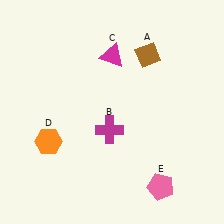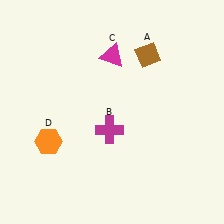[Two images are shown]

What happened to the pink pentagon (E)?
The pink pentagon (E) was removed in Image 2. It was in the bottom-right area of Image 1.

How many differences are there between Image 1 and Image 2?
There is 1 difference between the two images.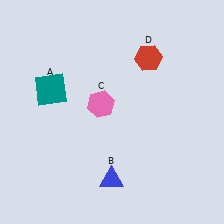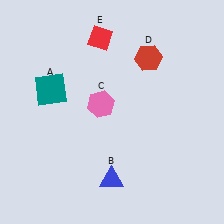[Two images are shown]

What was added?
A red diamond (E) was added in Image 2.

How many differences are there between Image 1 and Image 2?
There is 1 difference between the two images.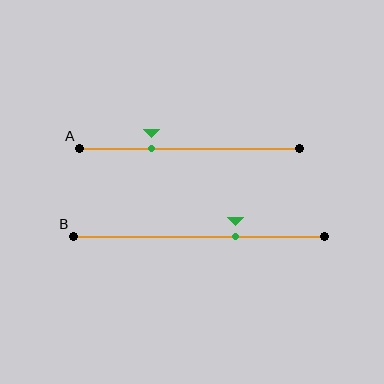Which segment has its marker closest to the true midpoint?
Segment B has its marker closest to the true midpoint.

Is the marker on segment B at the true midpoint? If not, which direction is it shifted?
No, the marker on segment B is shifted to the right by about 15% of the segment length.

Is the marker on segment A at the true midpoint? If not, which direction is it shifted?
No, the marker on segment A is shifted to the left by about 18% of the segment length.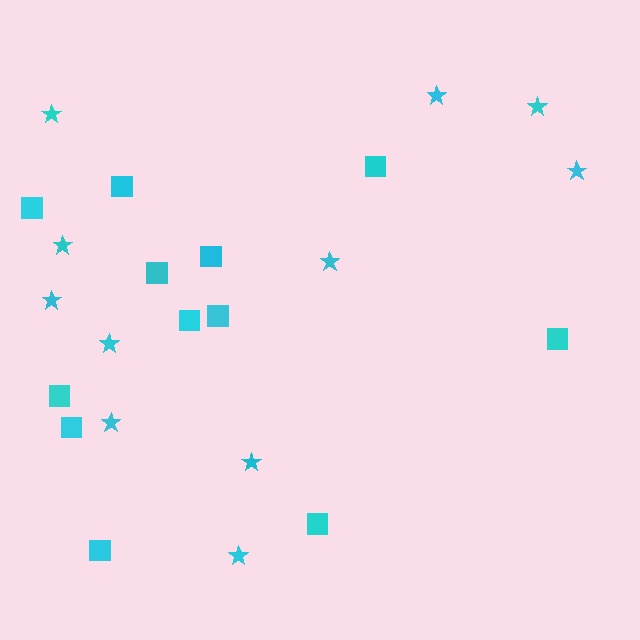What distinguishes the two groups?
There are 2 groups: one group of stars (11) and one group of squares (12).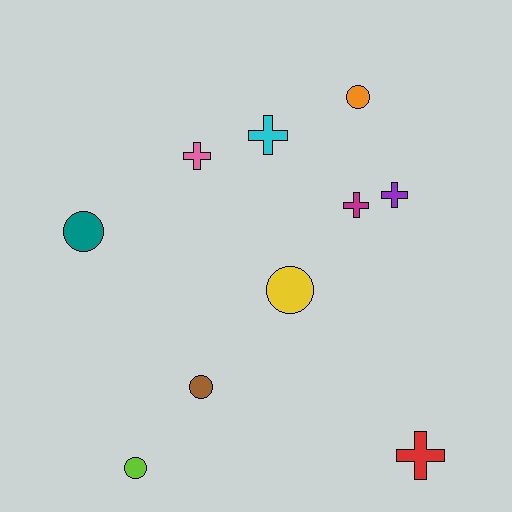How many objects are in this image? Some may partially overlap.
There are 10 objects.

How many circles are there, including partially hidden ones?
There are 5 circles.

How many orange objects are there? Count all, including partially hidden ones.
There is 1 orange object.